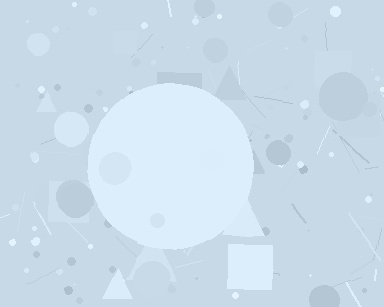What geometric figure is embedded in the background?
A circle is embedded in the background.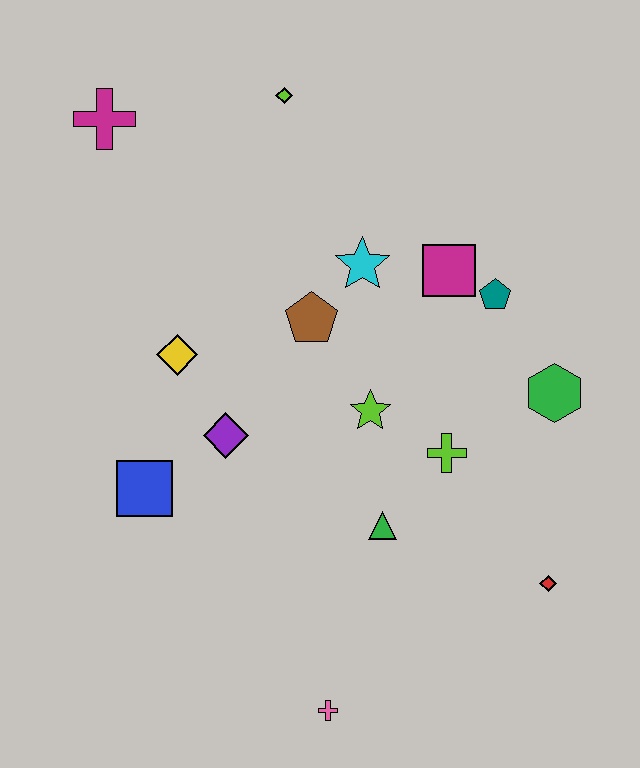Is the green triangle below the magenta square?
Yes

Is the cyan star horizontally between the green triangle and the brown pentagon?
Yes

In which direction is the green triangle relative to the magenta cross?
The green triangle is below the magenta cross.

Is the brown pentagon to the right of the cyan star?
No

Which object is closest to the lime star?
The lime cross is closest to the lime star.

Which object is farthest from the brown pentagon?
The pink cross is farthest from the brown pentagon.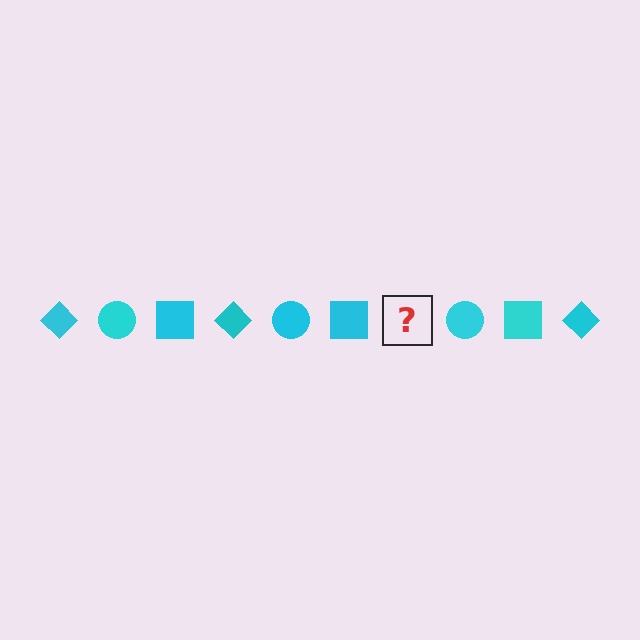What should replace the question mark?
The question mark should be replaced with a cyan diamond.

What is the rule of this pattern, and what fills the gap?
The rule is that the pattern cycles through diamond, circle, square shapes in cyan. The gap should be filled with a cyan diamond.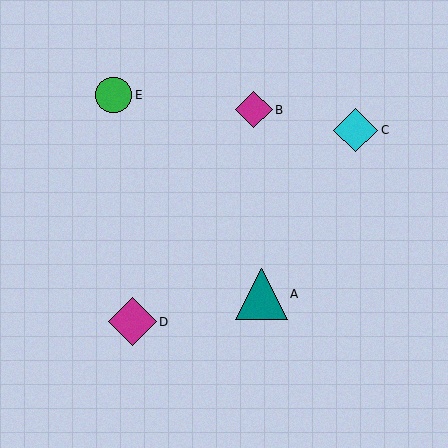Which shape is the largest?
The teal triangle (labeled A) is the largest.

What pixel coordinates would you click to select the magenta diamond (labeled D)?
Click at (132, 322) to select the magenta diamond D.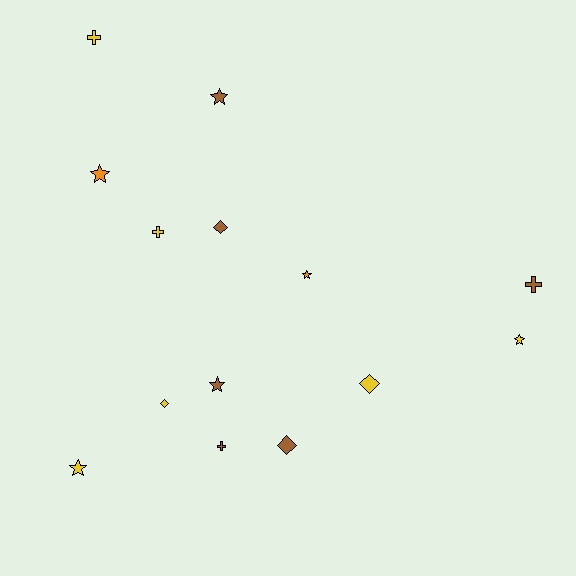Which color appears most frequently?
Brown, with 6 objects.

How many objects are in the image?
There are 14 objects.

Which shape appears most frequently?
Star, with 6 objects.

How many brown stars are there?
There are 2 brown stars.